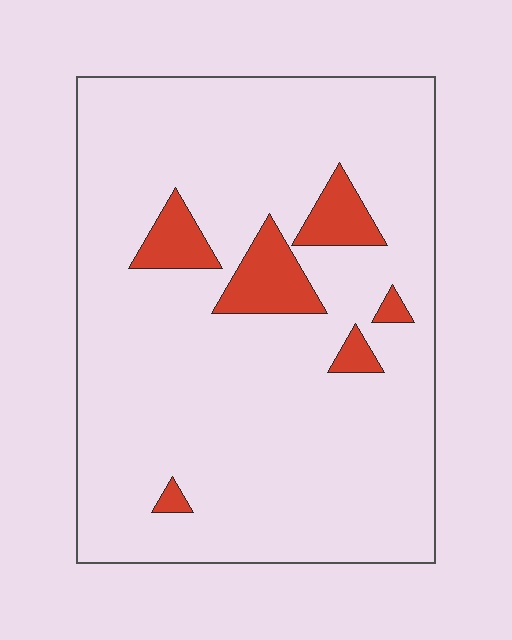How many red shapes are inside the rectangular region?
6.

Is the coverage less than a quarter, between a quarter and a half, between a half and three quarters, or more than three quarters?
Less than a quarter.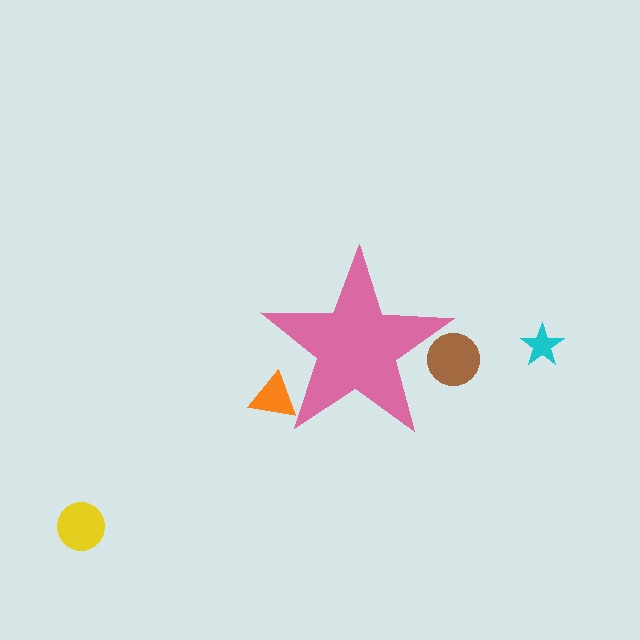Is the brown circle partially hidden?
Yes, the brown circle is partially hidden behind the pink star.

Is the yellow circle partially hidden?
No, the yellow circle is fully visible.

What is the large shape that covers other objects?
A pink star.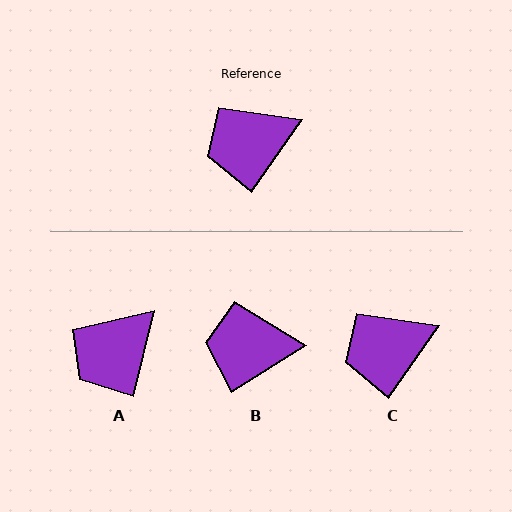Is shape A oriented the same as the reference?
No, it is off by about 21 degrees.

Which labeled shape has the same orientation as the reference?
C.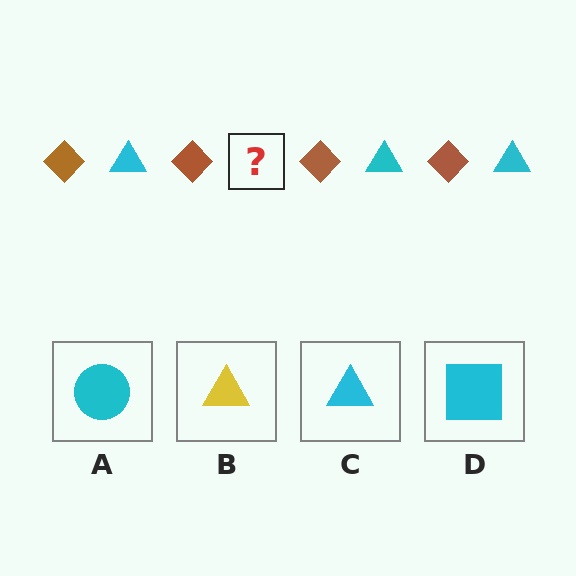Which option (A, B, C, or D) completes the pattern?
C.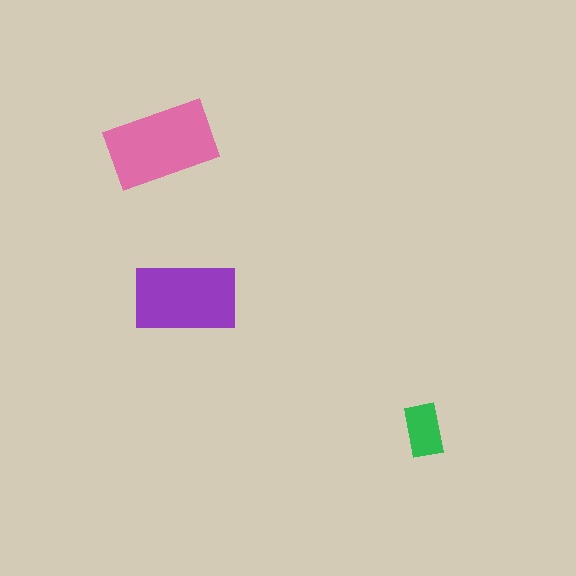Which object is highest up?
The pink rectangle is topmost.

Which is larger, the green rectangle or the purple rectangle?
The purple one.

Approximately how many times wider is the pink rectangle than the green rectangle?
About 2 times wider.